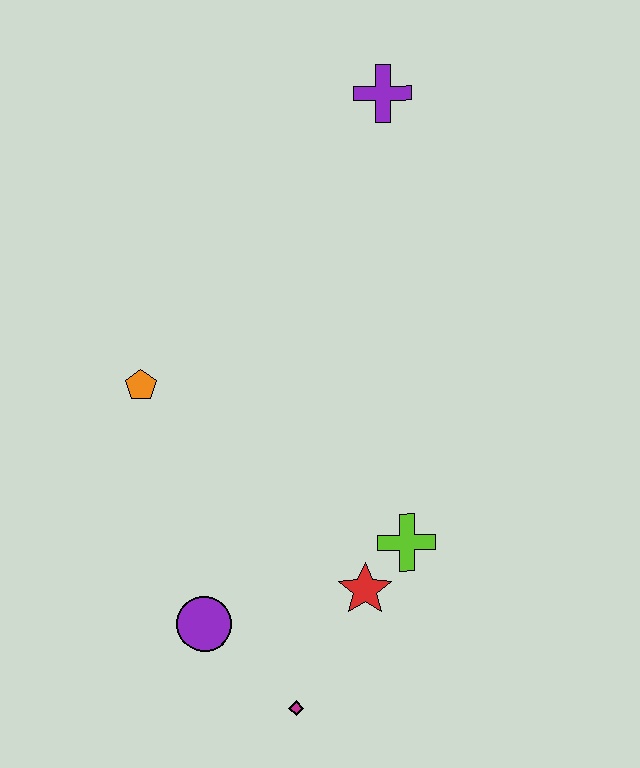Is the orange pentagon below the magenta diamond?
No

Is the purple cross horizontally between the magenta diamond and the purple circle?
No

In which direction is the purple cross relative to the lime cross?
The purple cross is above the lime cross.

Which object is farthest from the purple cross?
The magenta diamond is farthest from the purple cross.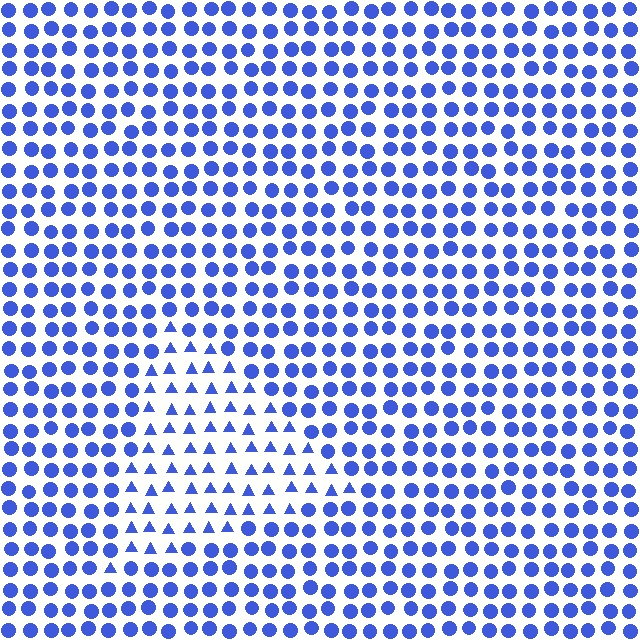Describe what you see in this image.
The image is filled with small blue elements arranged in a uniform grid. A triangle-shaped region contains triangles, while the surrounding area contains circles. The boundary is defined purely by the change in element shape.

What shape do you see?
I see a triangle.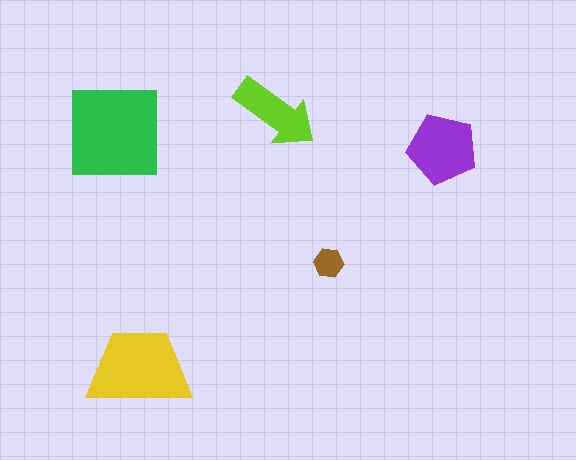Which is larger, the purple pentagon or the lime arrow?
The purple pentagon.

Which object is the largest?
The green square.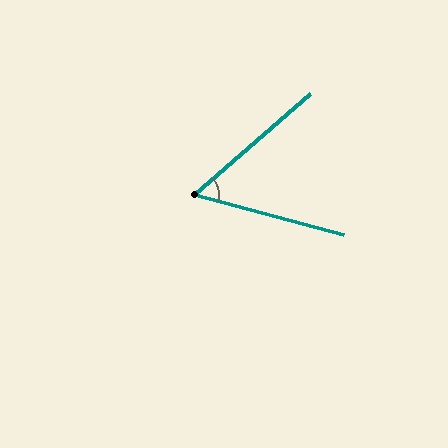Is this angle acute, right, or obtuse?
It is acute.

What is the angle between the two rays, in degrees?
Approximately 56 degrees.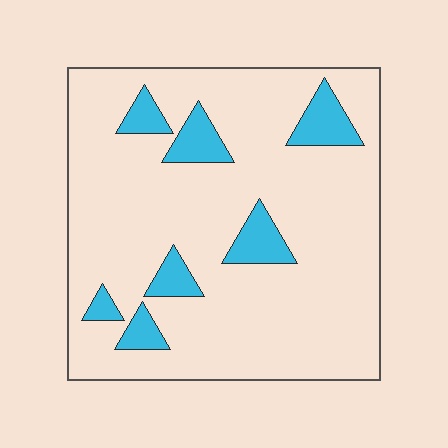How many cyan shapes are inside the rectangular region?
7.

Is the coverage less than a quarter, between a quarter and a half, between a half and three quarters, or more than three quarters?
Less than a quarter.